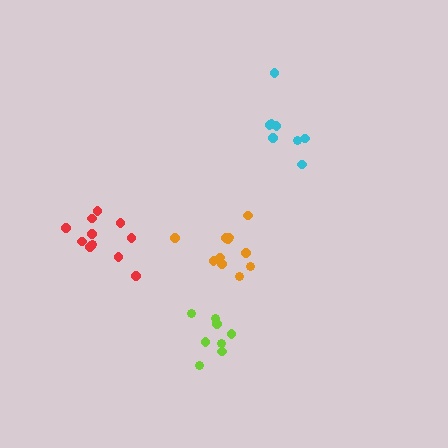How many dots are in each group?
Group 1: 11 dots, Group 2: 8 dots, Group 3: 8 dots, Group 4: 11 dots (38 total).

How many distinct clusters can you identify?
There are 4 distinct clusters.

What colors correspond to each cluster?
The clusters are colored: red, cyan, lime, orange.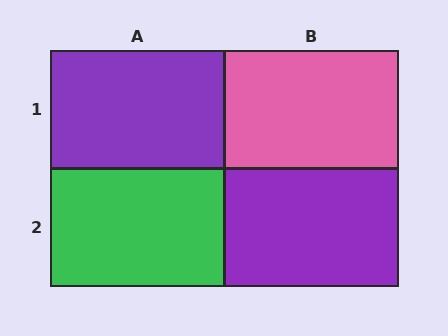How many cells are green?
1 cell is green.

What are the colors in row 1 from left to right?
Purple, pink.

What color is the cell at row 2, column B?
Purple.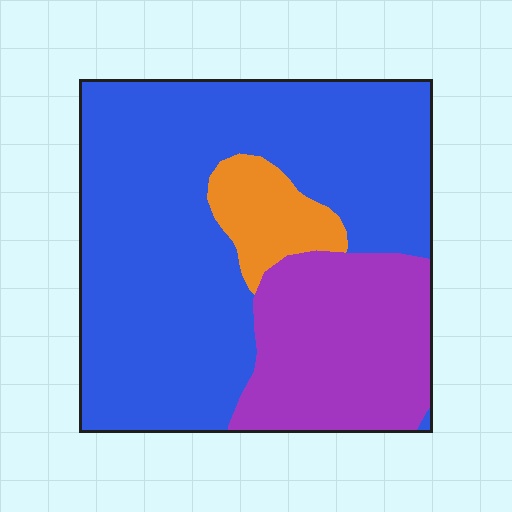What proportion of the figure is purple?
Purple takes up about one quarter (1/4) of the figure.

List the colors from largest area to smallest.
From largest to smallest: blue, purple, orange.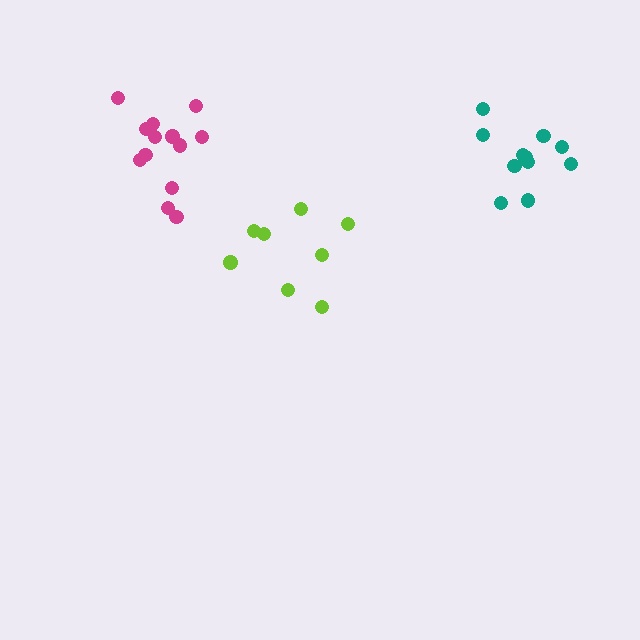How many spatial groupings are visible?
There are 3 spatial groupings.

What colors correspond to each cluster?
The clusters are colored: magenta, teal, lime.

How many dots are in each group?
Group 1: 13 dots, Group 2: 11 dots, Group 3: 8 dots (32 total).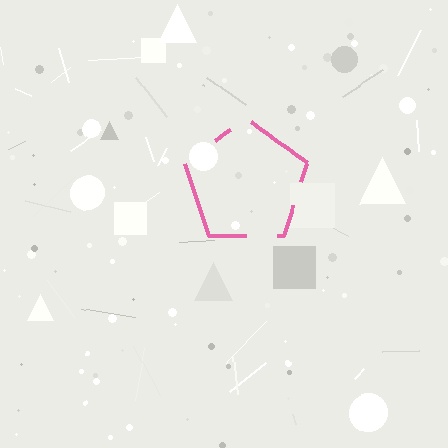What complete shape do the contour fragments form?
The contour fragments form a pentagon.